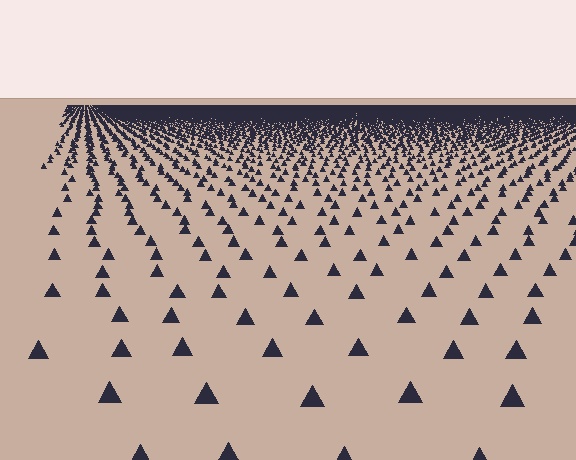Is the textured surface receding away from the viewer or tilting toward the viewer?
The surface is receding away from the viewer. Texture elements get smaller and denser toward the top.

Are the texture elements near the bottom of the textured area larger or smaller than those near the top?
Larger. Near the bottom, elements are closer to the viewer and appear at a bigger on-screen size.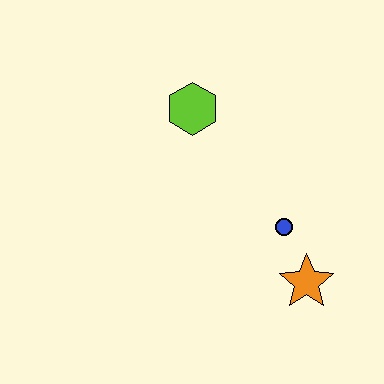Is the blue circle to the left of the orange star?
Yes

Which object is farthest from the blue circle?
The lime hexagon is farthest from the blue circle.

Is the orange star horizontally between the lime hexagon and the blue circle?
No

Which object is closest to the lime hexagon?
The blue circle is closest to the lime hexagon.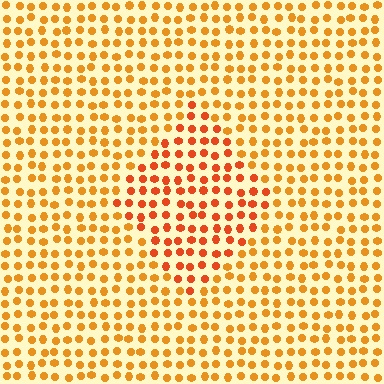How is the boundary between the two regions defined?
The boundary is defined purely by a slight shift in hue (about 22 degrees). Spacing, size, and orientation are identical on both sides.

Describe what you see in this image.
The image is filled with small orange elements in a uniform arrangement. A diamond-shaped region is visible where the elements are tinted to a slightly different hue, forming a subtle color boundary.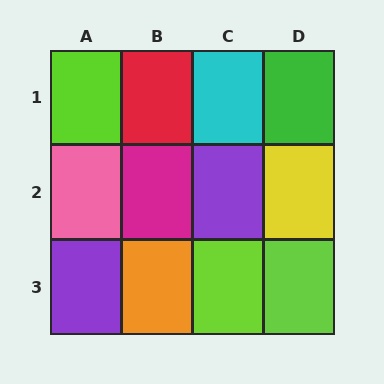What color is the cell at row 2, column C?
Purple.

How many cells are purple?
2 cells are purple.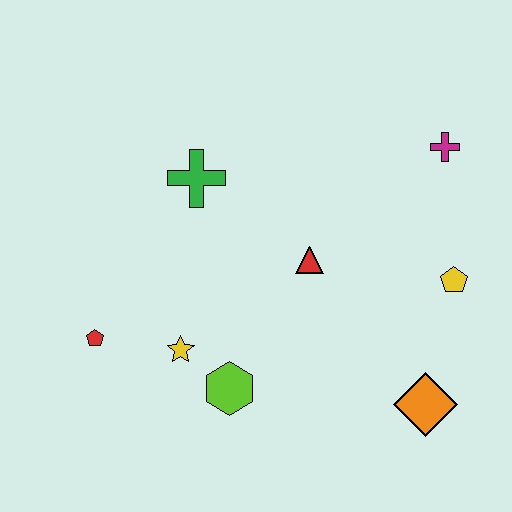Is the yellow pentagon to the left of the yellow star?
No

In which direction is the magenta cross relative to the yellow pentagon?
The magenta cross is above the yellow pentagon.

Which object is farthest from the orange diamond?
The red pentagon is farthest from the orange diamond.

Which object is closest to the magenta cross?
The yellow pentagon is closest to the magenta cross.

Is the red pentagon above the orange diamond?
Yes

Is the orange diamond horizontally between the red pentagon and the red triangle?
No